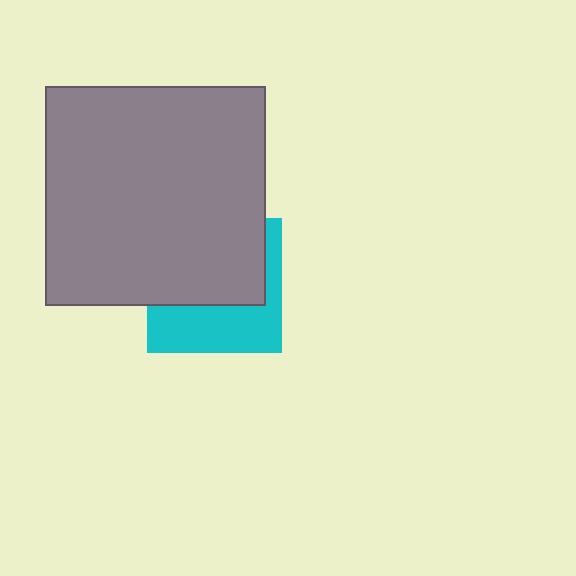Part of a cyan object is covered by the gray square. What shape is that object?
It is a square.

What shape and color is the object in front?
The object in front is a gray square.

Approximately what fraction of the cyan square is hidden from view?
Roughly 57% of the cyan square is hidden behind the gray square.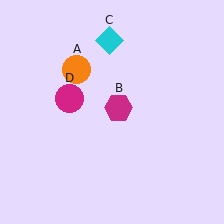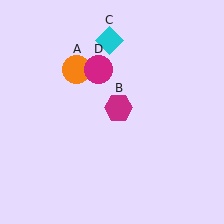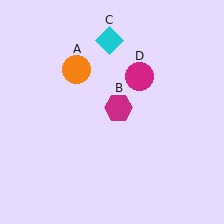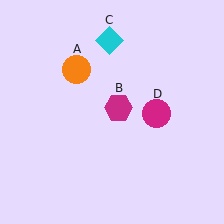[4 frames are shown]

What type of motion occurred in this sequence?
The magenta circle (object D) rotated clockwise around the center of the scene.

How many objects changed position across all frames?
1 object changed position: magenta circle (object D).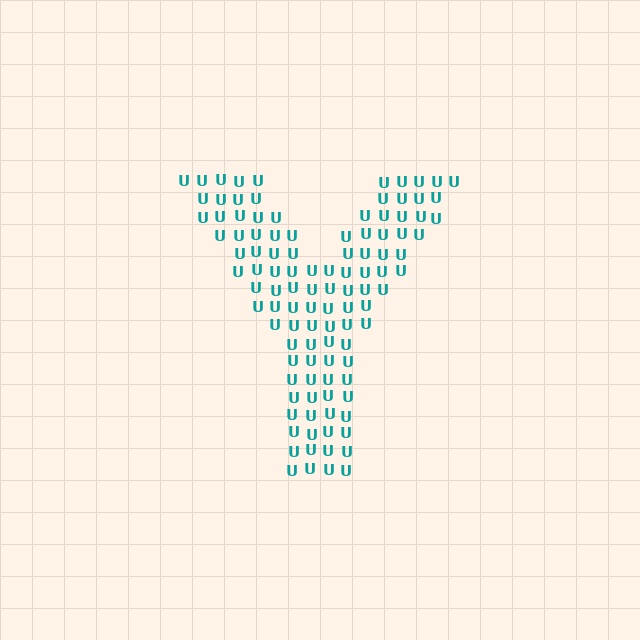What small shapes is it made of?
It is made of small letter U's.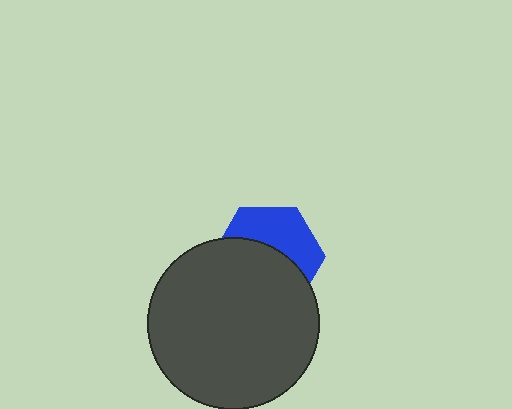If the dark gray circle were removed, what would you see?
You would see the complete blue hexagon.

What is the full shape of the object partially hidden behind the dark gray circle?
The partially hidden object is a blue hexagon.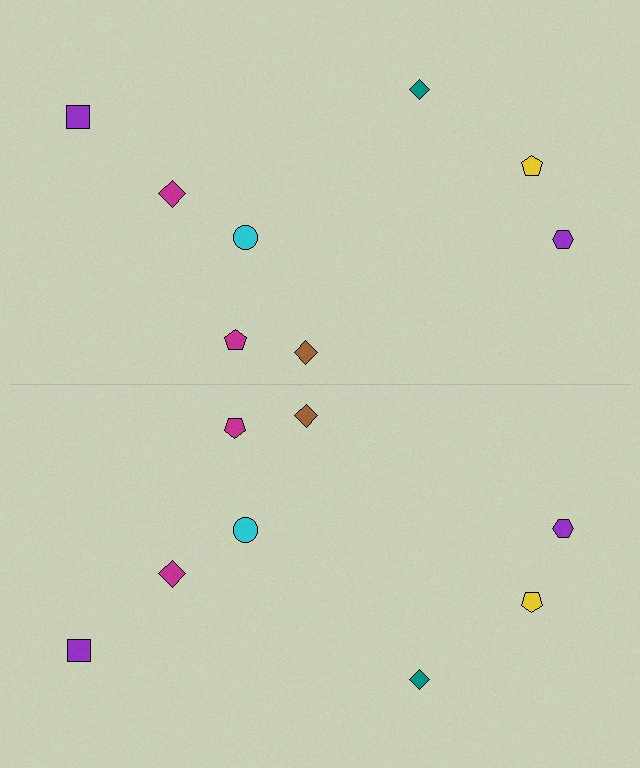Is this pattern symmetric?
Yes, this pattern has bilateral (reflection) symmetry.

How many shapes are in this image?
There are 16 shapes in this image.